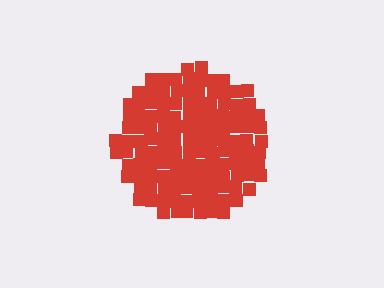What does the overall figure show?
The overall figure shows a circle.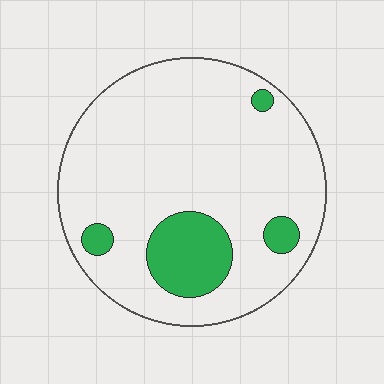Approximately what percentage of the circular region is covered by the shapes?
Approximately 15%.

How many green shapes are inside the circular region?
4.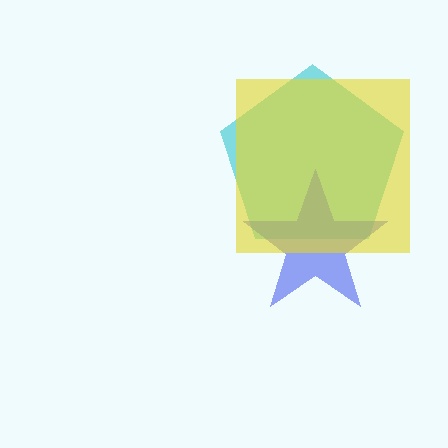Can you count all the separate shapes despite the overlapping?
Yes, there are 3 separate shapes.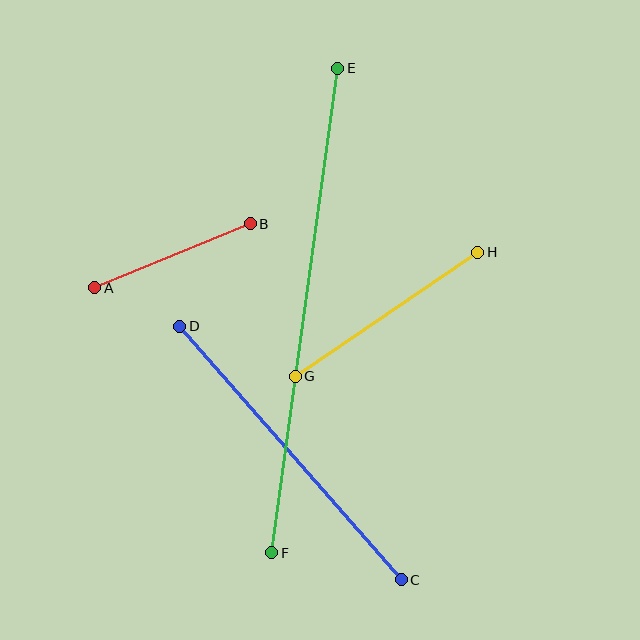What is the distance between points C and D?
The distance is approximately 337 pixels.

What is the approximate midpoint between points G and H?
The midpoint is at approximately (387, 314) pixels.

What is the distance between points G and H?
The distance is approximately 221 pixels.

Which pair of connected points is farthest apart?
Points E and F are farthest apart.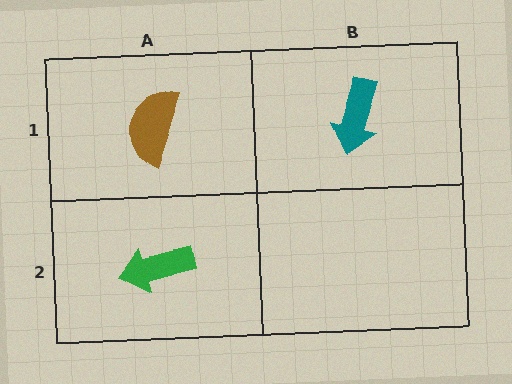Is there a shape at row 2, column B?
No, that cell is empty.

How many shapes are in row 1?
2 shapes.